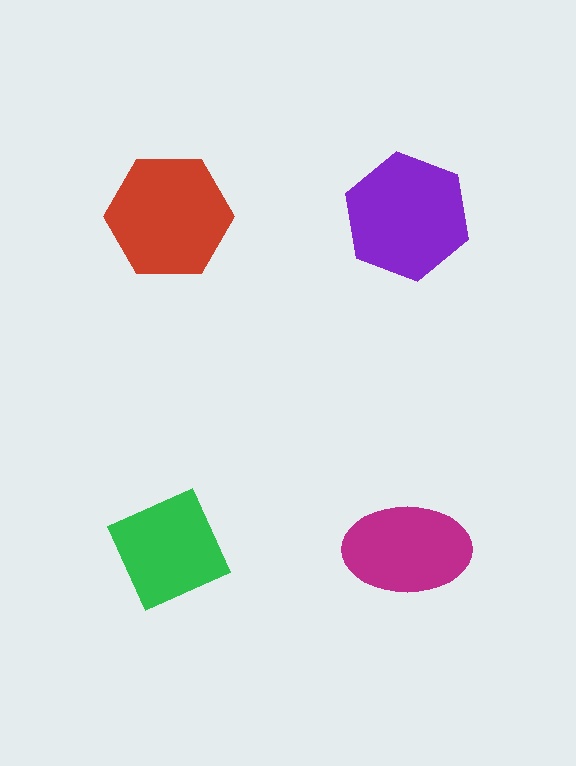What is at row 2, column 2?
A magenta ellipse.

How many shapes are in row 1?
2 shapes.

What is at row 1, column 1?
A red hexagon.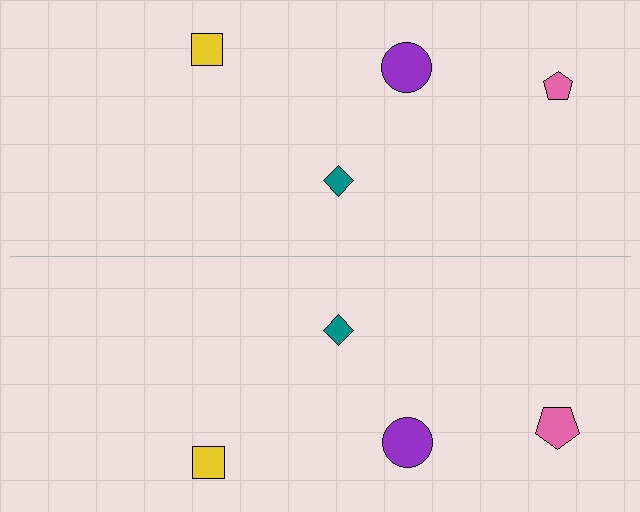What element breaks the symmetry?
The pink pentagon on the bottom side has a different size than its mirror counterpart.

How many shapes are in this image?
There are 8 shapes in this image.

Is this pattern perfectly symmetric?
No, the pattern is not perfectly symmetric. The pink pentagon on the bottom side has a different size than its mirror counterpart.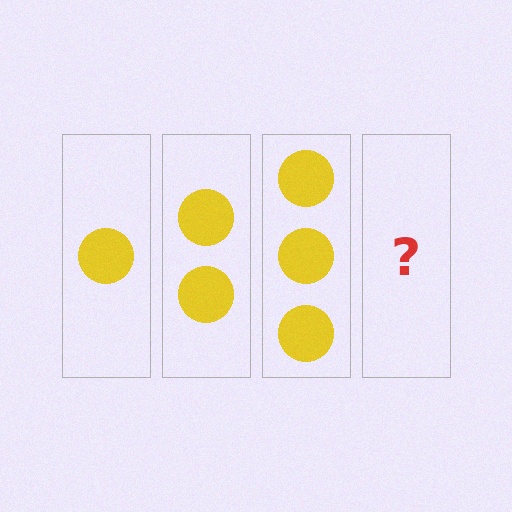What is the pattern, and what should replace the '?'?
The pattern is that each step adds one more circle. The '?' should be 4 circles.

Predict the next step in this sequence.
The next step is 4 circles.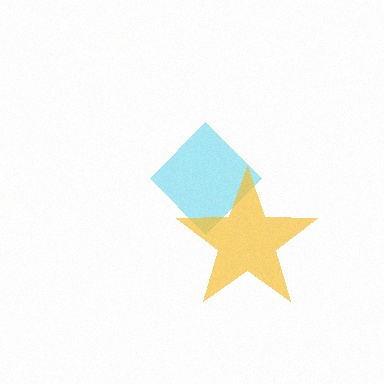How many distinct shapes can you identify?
There are 2 distinct shapes: a cyan diamond, a yellow star.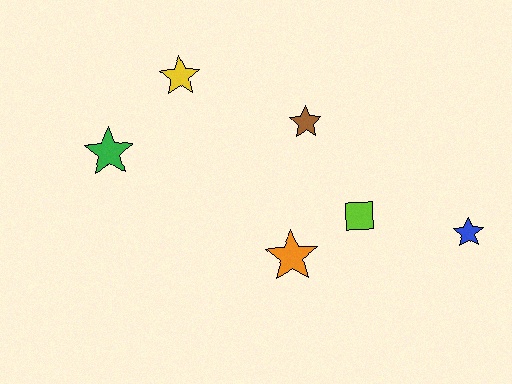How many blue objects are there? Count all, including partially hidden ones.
There is 1 blue object.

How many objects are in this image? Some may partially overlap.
There are 6 objects.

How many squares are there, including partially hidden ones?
There is 1 square.